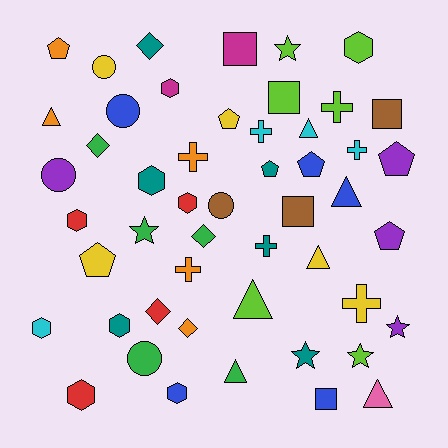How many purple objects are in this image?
There are 4 purple objects.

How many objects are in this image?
There are 50 objects.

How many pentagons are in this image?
There are 7 pentagons.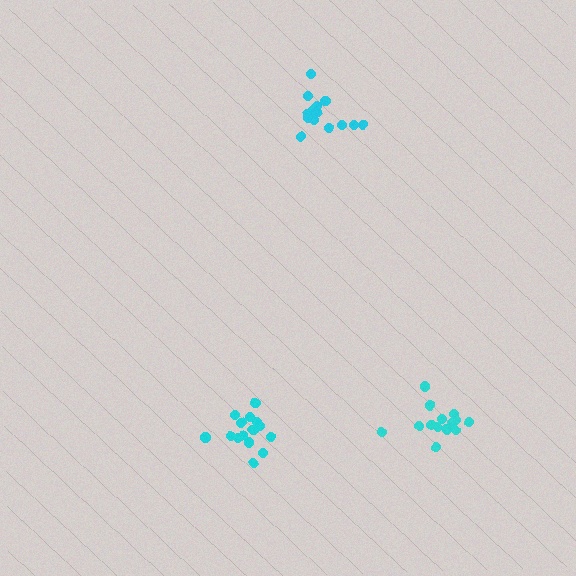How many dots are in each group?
Group 1: 15 dots, Group 2: 15 dots, Group 3: 14 dots (44 total).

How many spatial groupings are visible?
There are 3 spatial groupings.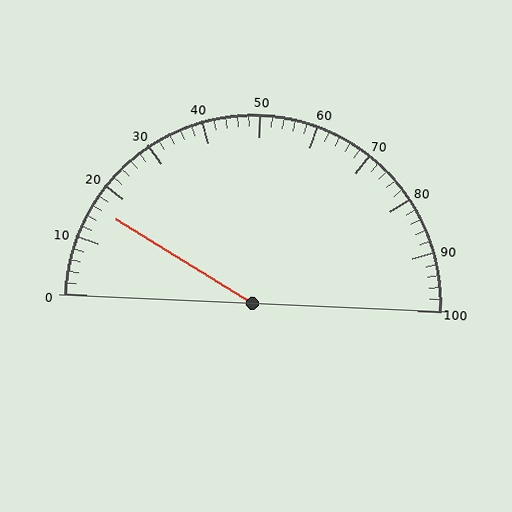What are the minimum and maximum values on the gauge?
The gauge ranges from 0 to 100.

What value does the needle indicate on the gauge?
The needle indicates approximately 16.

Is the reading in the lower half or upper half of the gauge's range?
The reading is in the lower half of the range (0 to 100).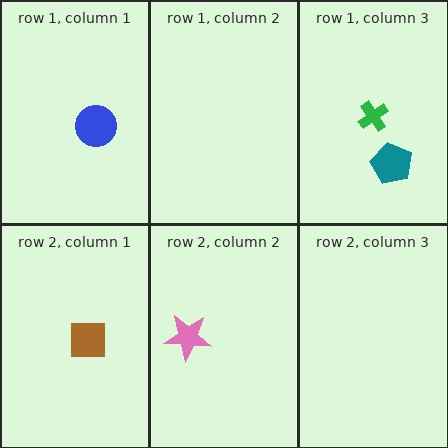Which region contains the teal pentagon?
The row 1, column 3 region.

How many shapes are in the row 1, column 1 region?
1.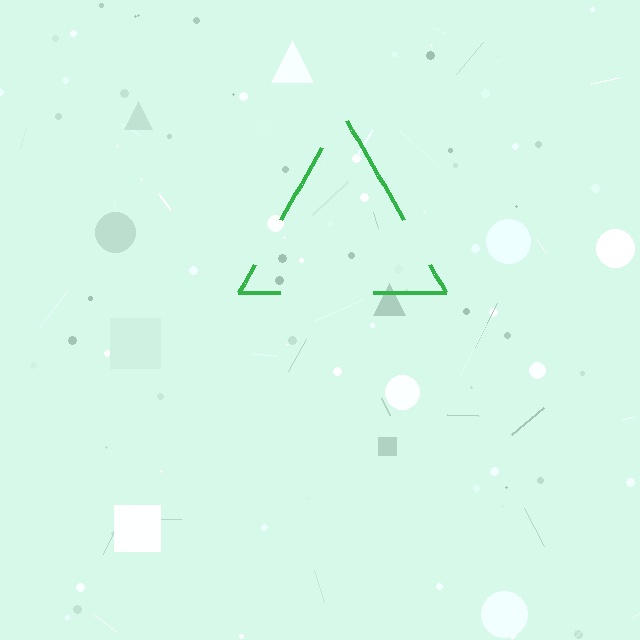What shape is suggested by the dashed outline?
The dashed outline suggests a triangle.